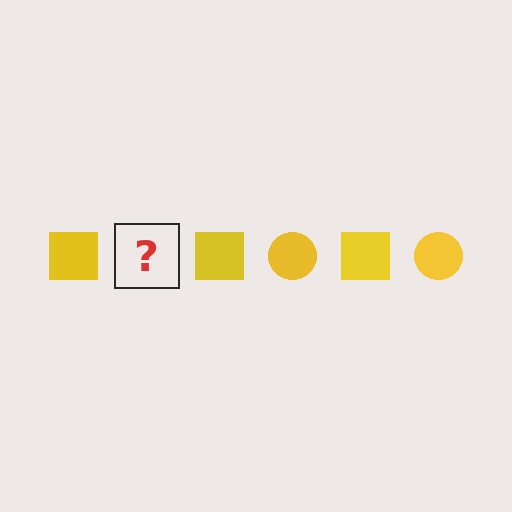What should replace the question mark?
The question mark should be replaced with a yellow circle.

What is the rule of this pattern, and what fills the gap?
The rule is that the pattern cycles through square, circle shapes in yellow. The gap should be filled with a yellow circle.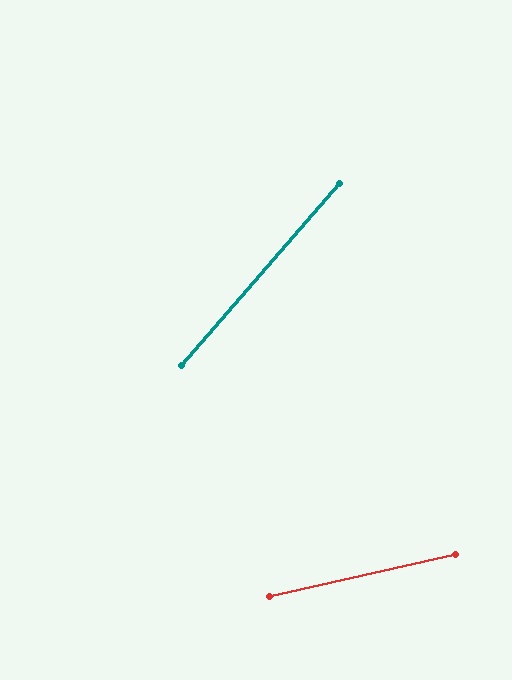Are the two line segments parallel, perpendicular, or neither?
Neither parallel nor perpendicular — they differ by about 36°.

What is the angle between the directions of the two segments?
Approximately 36 degrees.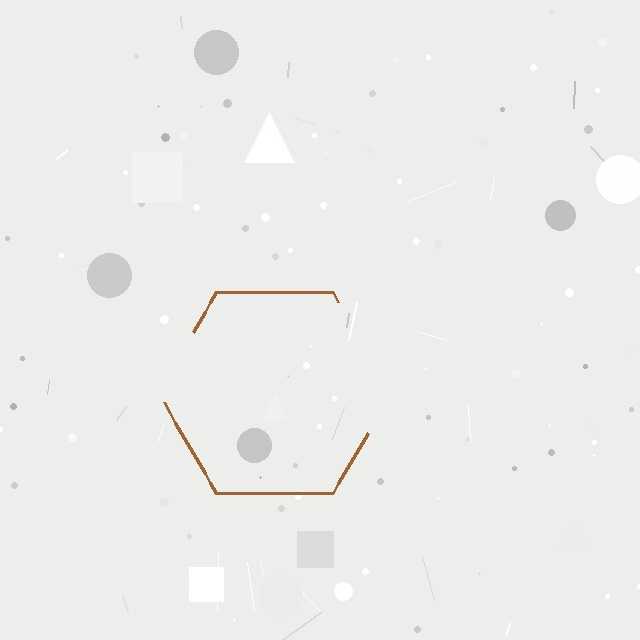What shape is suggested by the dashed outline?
The dashed outline suggests a hexagon.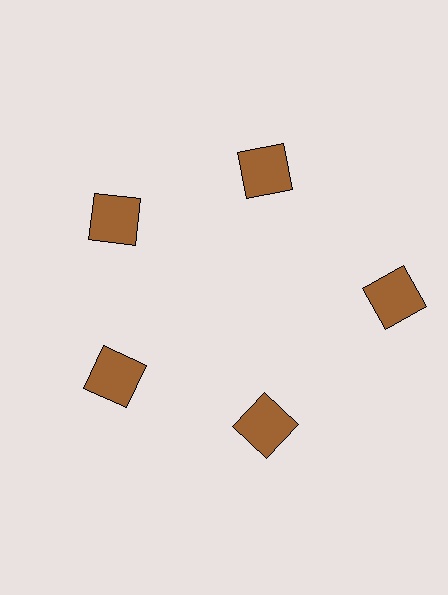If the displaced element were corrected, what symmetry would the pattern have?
It would have 5-fold rotational symmetry — the pattern would map onto itself every 72 degrees.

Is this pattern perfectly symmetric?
No. The 5 brown squares are arranged in a ring, but one element near the 3 o'clock position is pushed outward from the center, breaking the 5-fold rotational symmetry.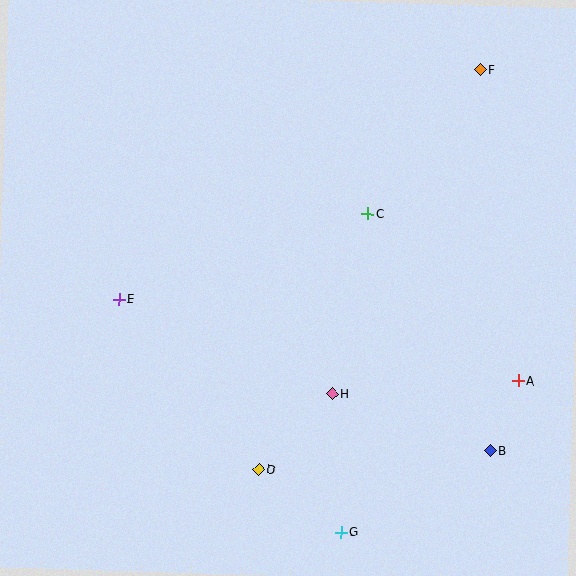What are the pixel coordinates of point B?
Point B is at (490, 450).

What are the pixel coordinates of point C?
Point C is at (368, 214).